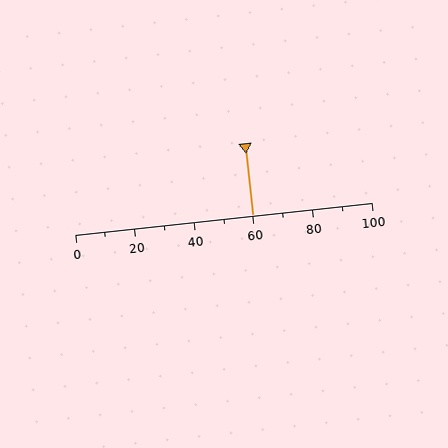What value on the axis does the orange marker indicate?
The marker indicates approximately 60.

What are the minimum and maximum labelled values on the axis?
The axis runs from 0 to 100.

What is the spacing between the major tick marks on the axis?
The major ticks are spaced 20 apart.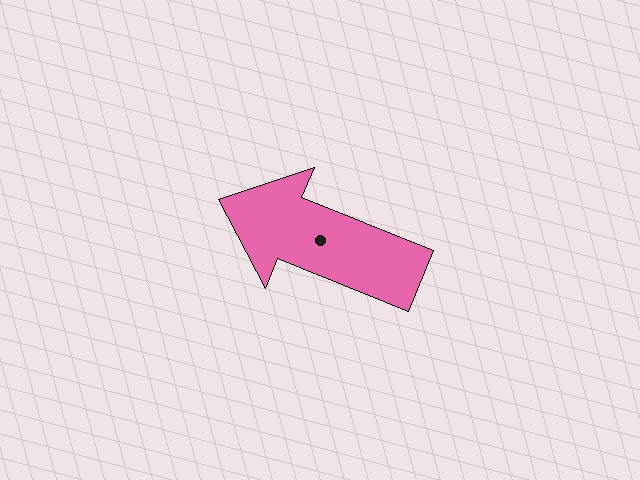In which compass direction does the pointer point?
West.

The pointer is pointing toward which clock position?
Roughly 10 o'clock.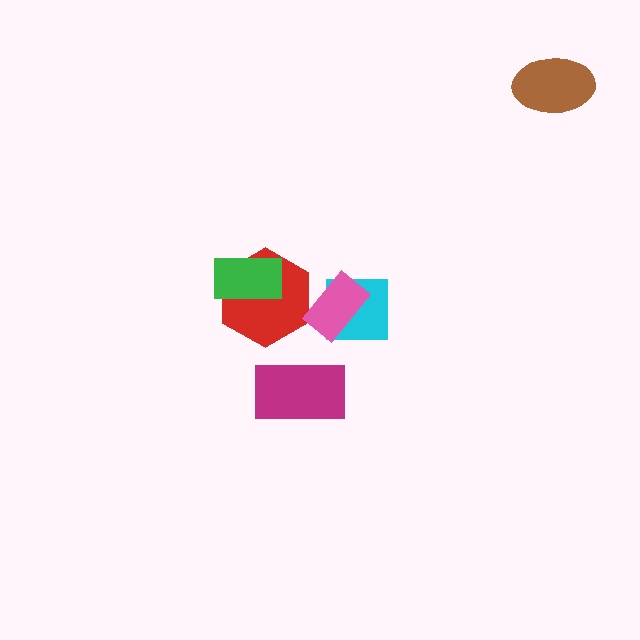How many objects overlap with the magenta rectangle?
0 objects overlap with the magenta rectangle.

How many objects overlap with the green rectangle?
1 object overlaps with the green rectangle.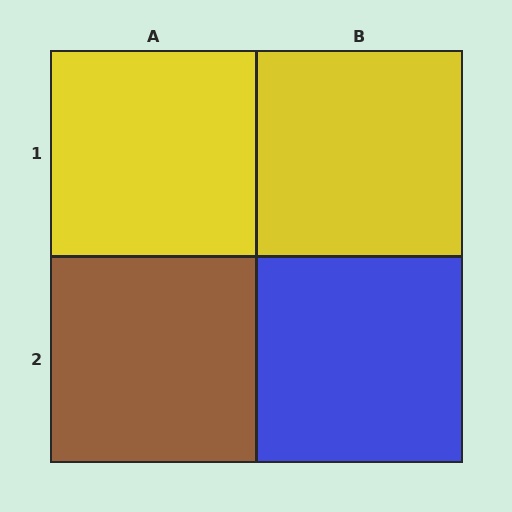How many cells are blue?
1 cell is blue.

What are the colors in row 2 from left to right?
Brown, blue.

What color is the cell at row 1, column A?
Yellow.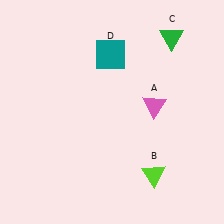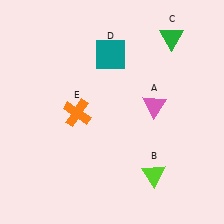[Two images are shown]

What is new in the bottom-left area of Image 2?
An orange cross (E) was added in the bottom-left area of Image 2.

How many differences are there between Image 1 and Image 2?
There is 1 difference between the two images.